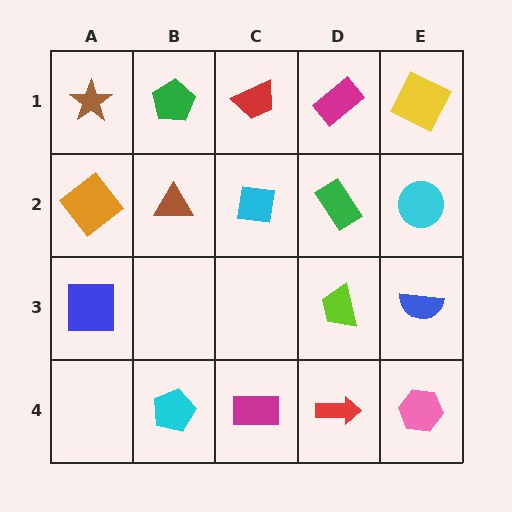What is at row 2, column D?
A green rectangle.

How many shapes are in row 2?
5 shapes.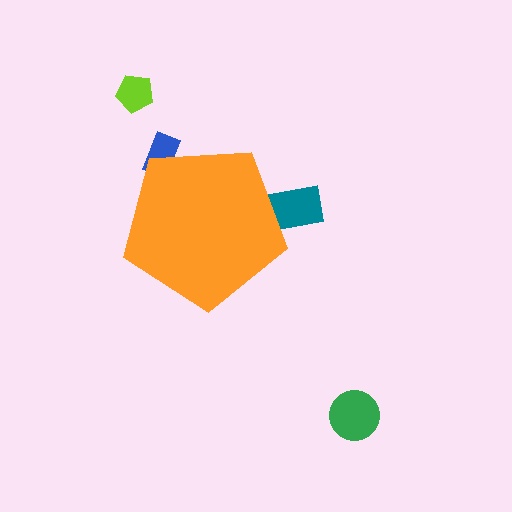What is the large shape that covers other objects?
An orange pentagon.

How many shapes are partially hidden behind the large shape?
2 shapes are partially hidden.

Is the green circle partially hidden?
No, the green circle is fully visible.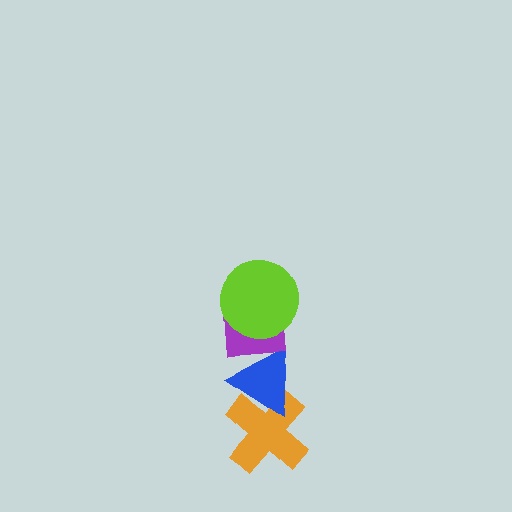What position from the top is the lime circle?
The lime circle is 1st from the top.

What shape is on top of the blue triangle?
The purple square is on top of the blue triangle.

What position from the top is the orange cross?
The orange cross is 4th from the top.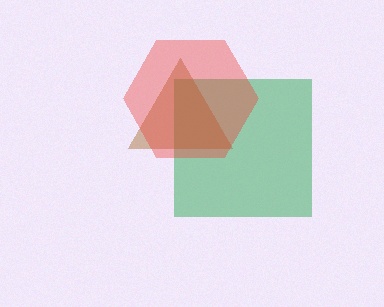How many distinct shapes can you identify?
There are 3 distinct shapes: a green square, a brown triangle, a red hexagon.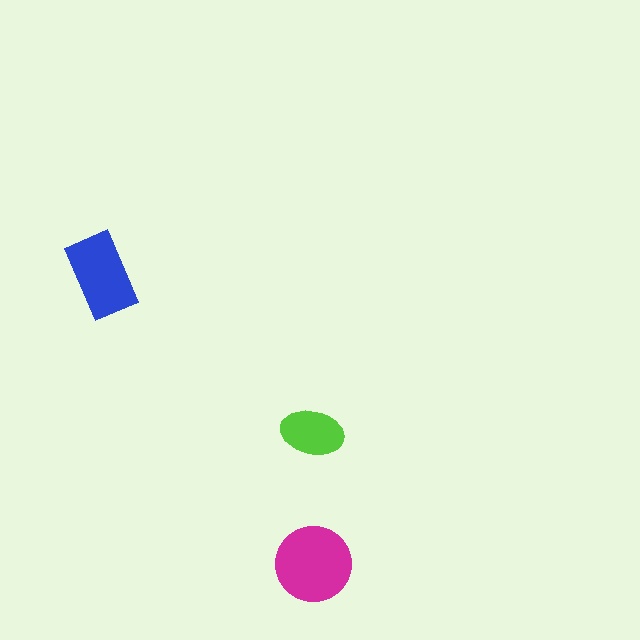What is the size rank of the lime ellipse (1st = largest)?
3rd.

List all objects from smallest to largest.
The lime ellipse, the blue rectangle, the magenta circle.